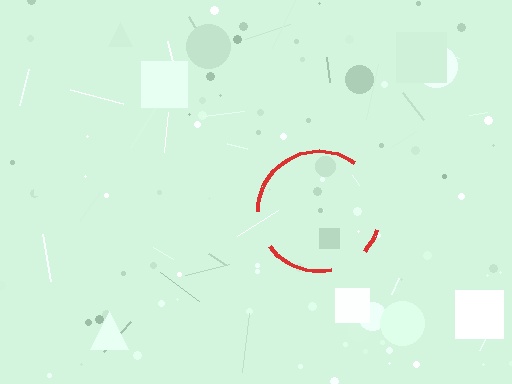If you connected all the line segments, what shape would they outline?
They would outline a circle.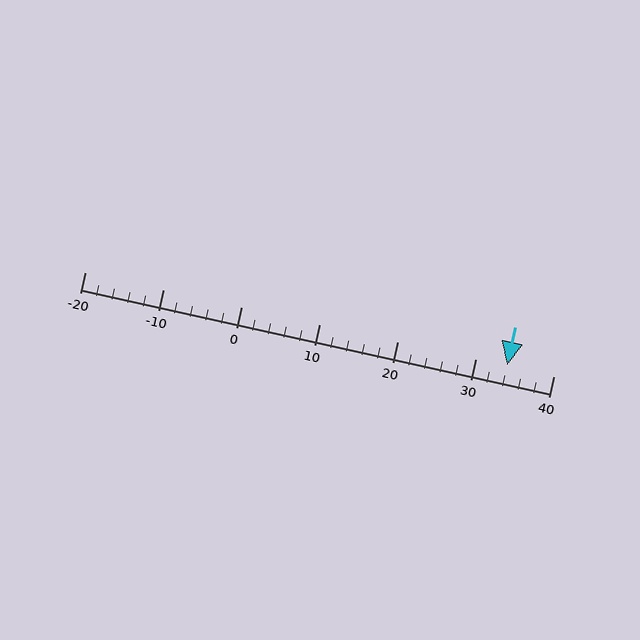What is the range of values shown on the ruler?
The ruler shows values from -20 to 40.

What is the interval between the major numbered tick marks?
The major tick marks are spaced 10 units apart.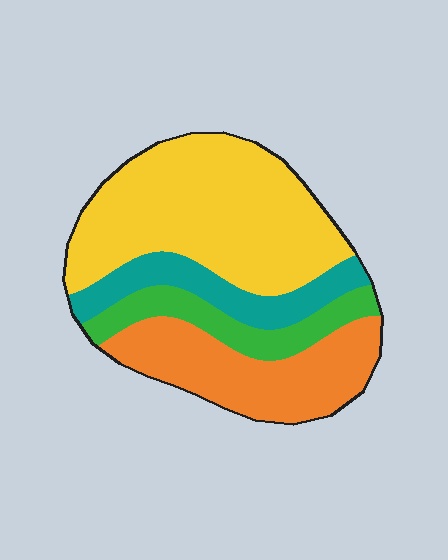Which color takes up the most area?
Yellow, at roughly 45%.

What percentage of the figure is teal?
Teal takes up less than a sixth of the figure.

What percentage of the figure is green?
Green covers about 15% of the figure.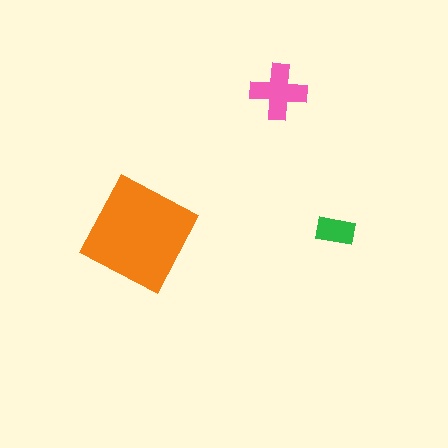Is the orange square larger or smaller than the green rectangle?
Larger.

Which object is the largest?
The orange square.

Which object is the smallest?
The green rectangle.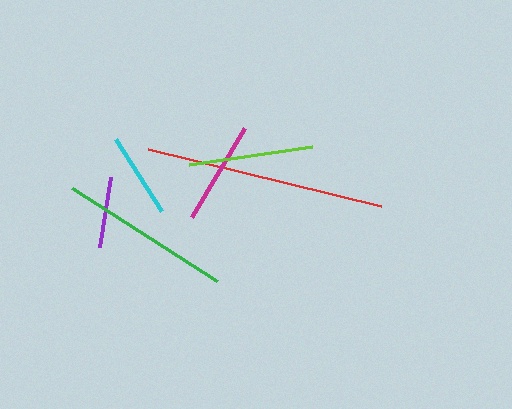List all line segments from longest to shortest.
From longest to shortest: red, green, lime, magenta, cyan, purple.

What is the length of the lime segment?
The lime segment is approximately 124 pixels long.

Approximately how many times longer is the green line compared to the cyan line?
The green line is approximately 2.0 times the length of the cyan line.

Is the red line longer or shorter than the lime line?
The red line is longer than the lime line.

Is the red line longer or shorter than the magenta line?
The red line is longer than the magenta line.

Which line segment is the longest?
The red line is the longest at approximately 240 pixels.